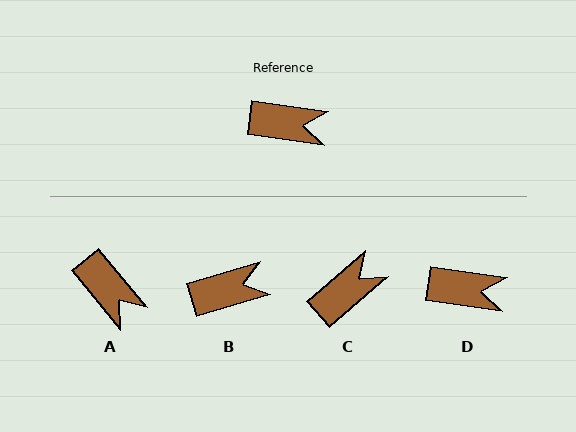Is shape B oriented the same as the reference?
No, it is off by about 25 degrees.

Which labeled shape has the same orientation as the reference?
D.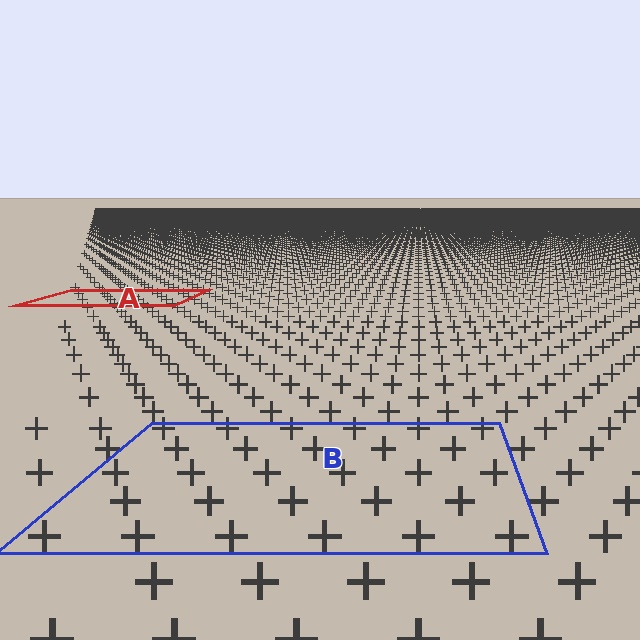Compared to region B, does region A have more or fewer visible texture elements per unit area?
Region A has more texture elements per unit area — they are packed more densely because it is farther away.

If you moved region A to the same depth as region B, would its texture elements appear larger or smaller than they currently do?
They would appear larger. At a closer depth, the same texture elements are projected at a bigger on-screen size.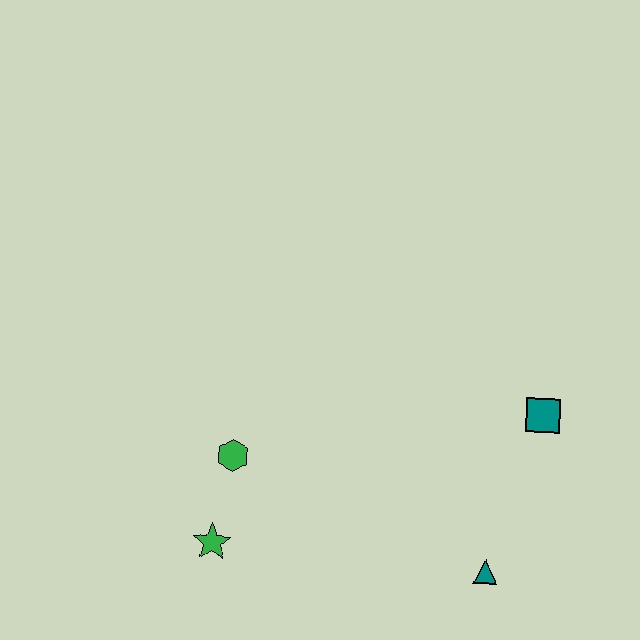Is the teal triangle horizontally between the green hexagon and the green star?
No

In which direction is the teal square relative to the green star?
The teal square is to the right of the green star.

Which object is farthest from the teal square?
The green star is farthest from the teal square.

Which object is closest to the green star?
The green hexagon is closest to the green star.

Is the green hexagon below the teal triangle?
No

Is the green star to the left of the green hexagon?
Yes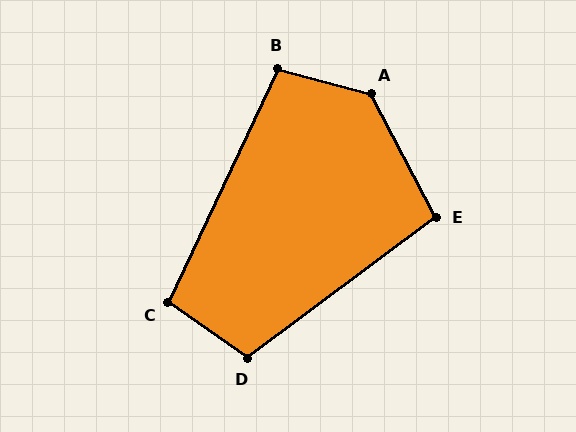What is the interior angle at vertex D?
Approximately 108 degrees (obtuse).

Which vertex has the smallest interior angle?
E, at approximately 99 degrees.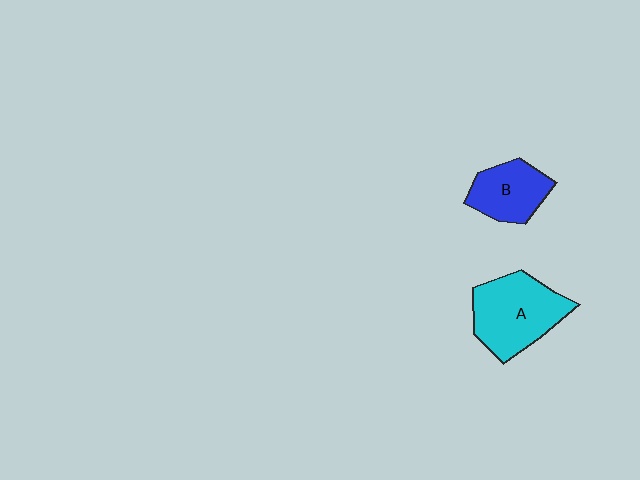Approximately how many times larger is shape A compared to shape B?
Approximately 1.5 times.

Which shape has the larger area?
Shape A (cyan).